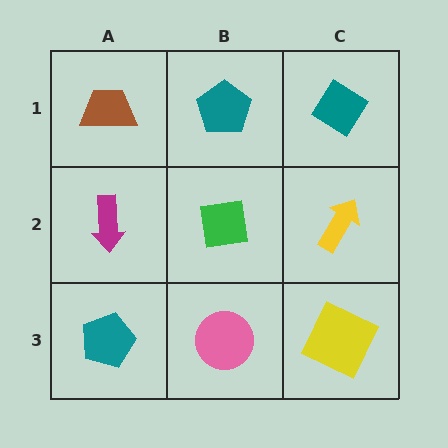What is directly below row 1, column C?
A yellow arrow.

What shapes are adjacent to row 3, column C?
A yellow arrow (row 2, column C), a pink circle (row 3, column B).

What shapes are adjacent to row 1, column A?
A magenta arrow (row 2, column A), a teal pentagon (row 1, column B).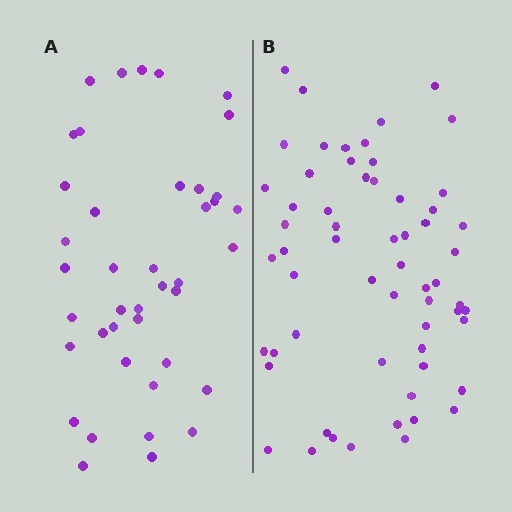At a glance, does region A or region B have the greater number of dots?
Region B (the right region) has more dots.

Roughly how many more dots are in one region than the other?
Region B has approximately 20 more dots than region A.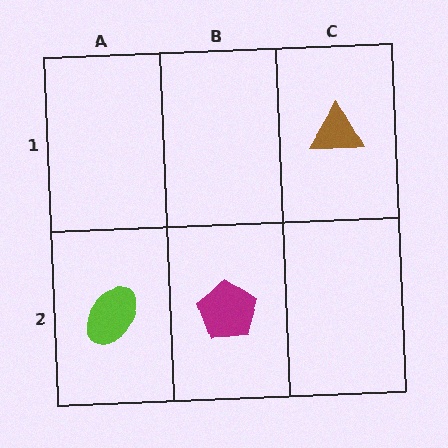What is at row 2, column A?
A lime ellipse.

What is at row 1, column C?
A brown triangle.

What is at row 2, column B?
A magenta pentagon.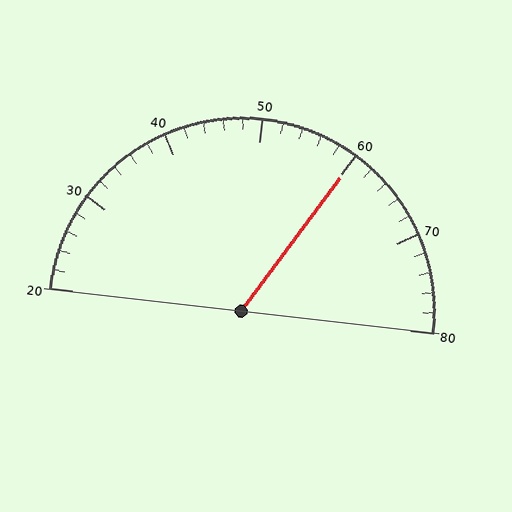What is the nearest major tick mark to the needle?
The nearest major tick mark is 60.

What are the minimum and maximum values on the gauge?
The gauge ranges from 20 to 80.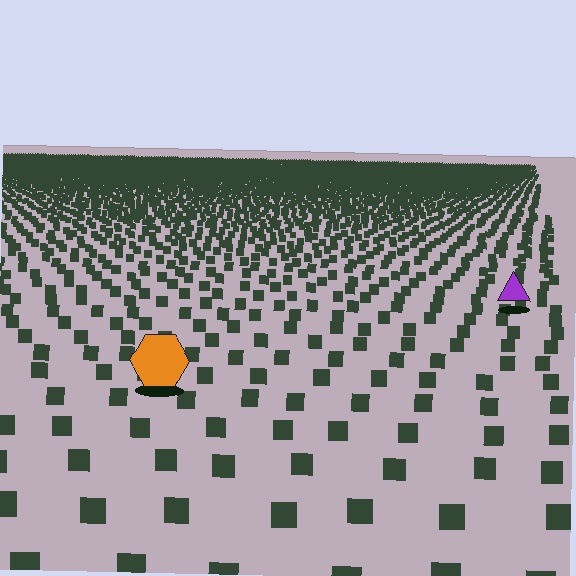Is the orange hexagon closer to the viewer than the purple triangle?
Yes. The orange hexagon is closer — you can tell from the texture gradient: the ground texture is coarser near it.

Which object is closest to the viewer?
The orange hexagon is closest. The texture marks near it are larger and more spread out.